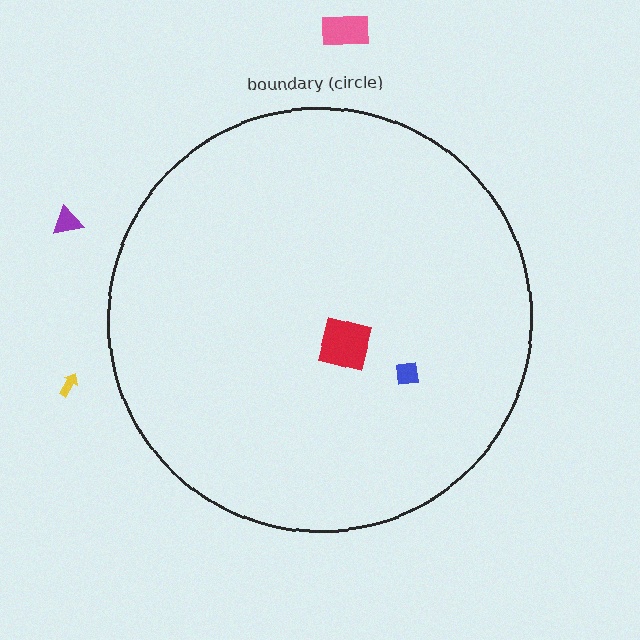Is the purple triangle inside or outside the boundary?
Outside.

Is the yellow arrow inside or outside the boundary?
Outside.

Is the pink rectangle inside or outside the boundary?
Outside.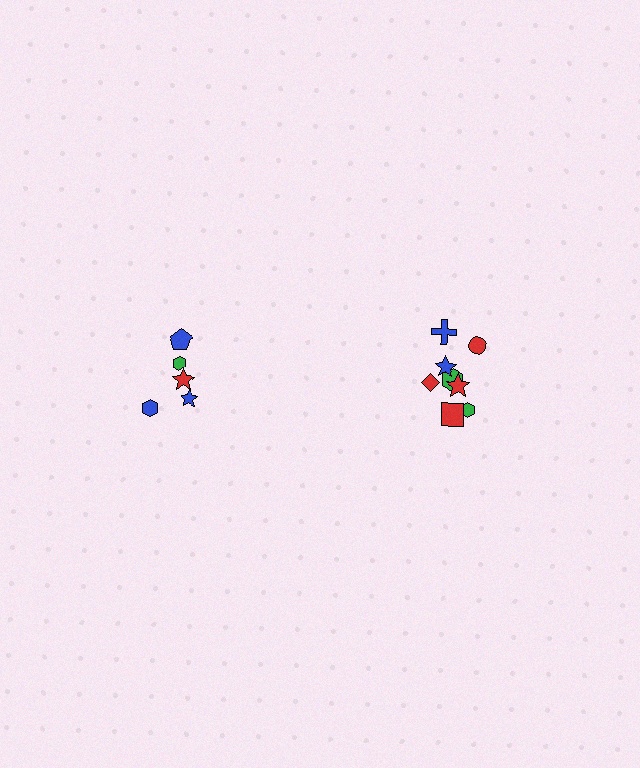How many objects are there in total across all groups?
There are 13 objects.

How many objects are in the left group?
There are 5 objects.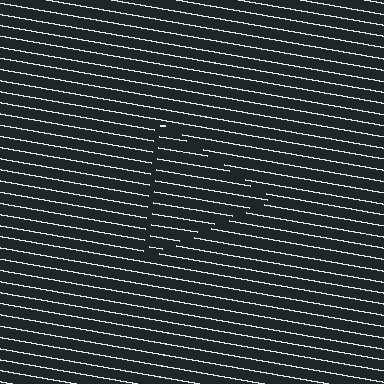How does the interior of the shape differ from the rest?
The interior of the shape contains the same grating, shifted by half a period — the contour is defined by the phase discontinuity where line-ends from the inner and outer gratings abut.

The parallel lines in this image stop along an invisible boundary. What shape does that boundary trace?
An illusory triangle. The interior of the shape contains the same grating, shifted by half a period — the contour is defined by the phase discontinuity where line-ends from the inner and outer gratings abut.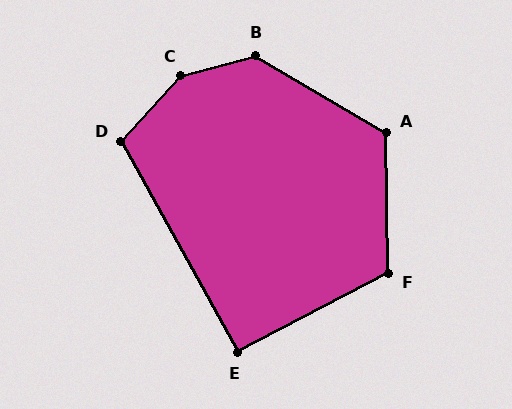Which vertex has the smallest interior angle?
E, at approximately 91 degrees.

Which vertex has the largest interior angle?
C, at approximately 148 degrees.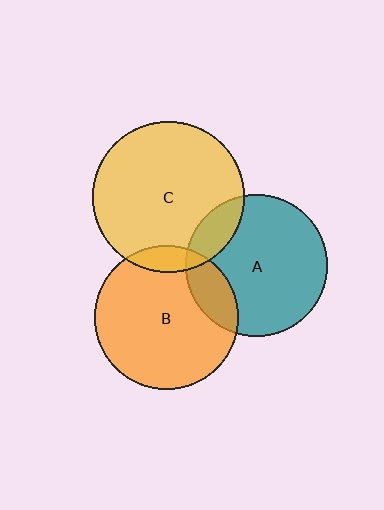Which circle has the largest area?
Circle C (yellow).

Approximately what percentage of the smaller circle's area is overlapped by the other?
Approximately 10%.